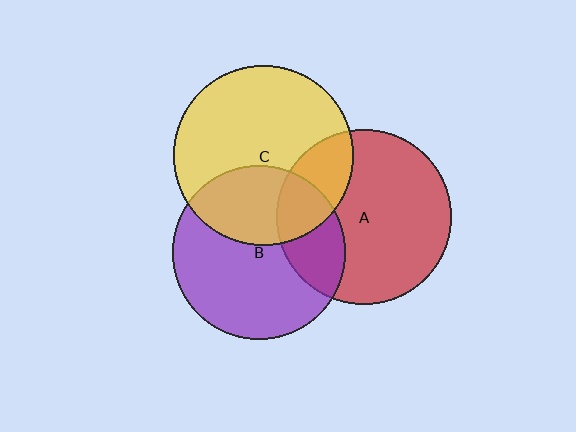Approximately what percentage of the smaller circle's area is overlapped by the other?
Approximately 25%.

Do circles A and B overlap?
Yes.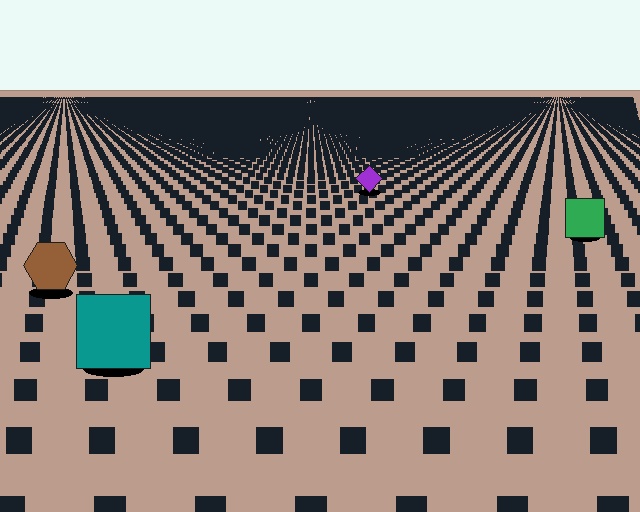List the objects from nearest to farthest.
From nearest to farthest: the teal square, the brown hexagon, the green square, the purple diamond.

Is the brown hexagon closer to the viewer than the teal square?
No. The teal square is closer — you can tell from the texture gradient: the ground texture is coarser near it.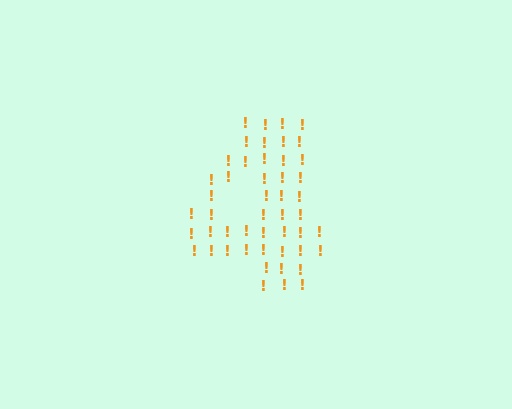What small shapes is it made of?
It is made of small exclamation marks.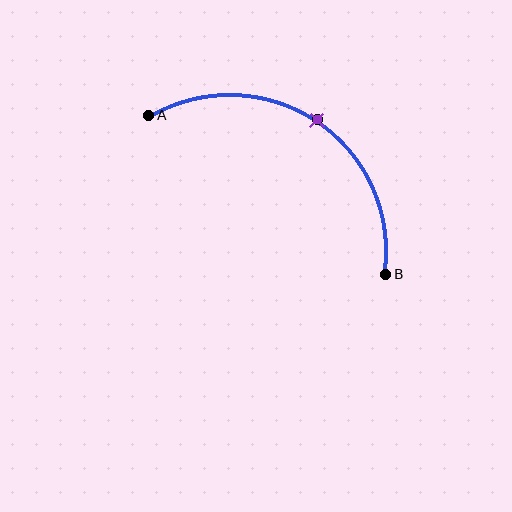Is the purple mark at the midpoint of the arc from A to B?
Yes. The purple mark lies on the arc at equal arc-length from both A and B — it is the arc midpoint.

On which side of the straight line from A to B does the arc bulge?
The arc bulges above and to the right of the straight line connecting A and B.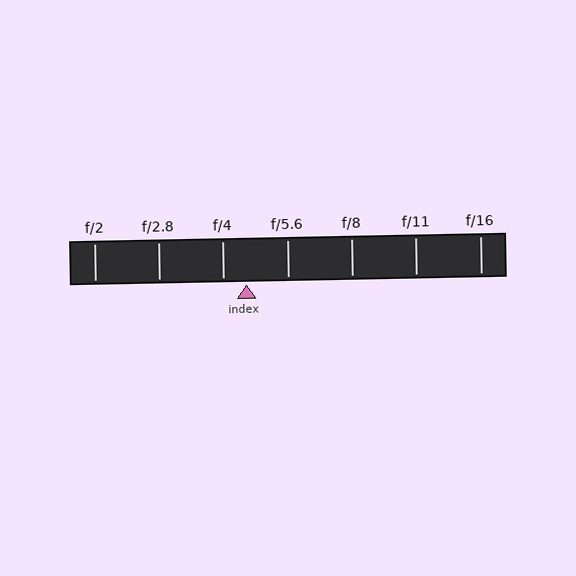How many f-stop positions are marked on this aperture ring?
There are 7 f-stop positions marked.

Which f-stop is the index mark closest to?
The index mark is closest to f/4.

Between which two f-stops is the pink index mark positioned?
The index mark is between f/4 and f/5.6.